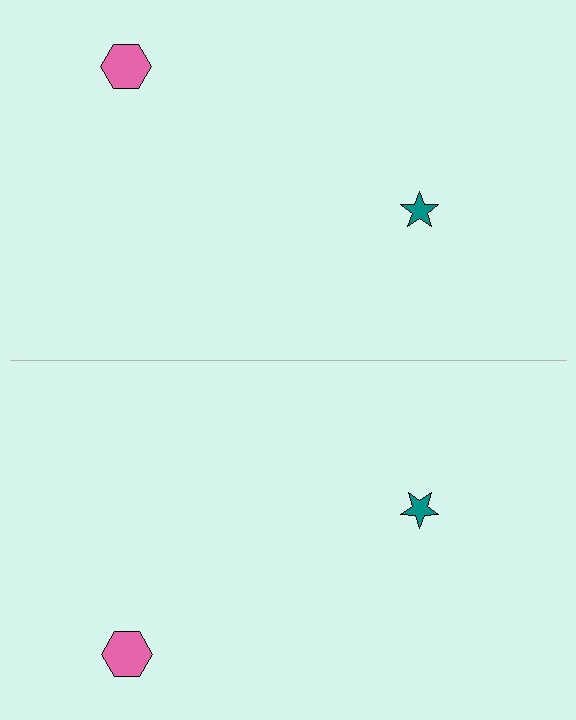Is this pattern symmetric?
Yes, this pattern has bilateral (reflection) symmetry.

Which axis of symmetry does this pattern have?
The pattern has a horizontal axis of symmetry running through the center of the image.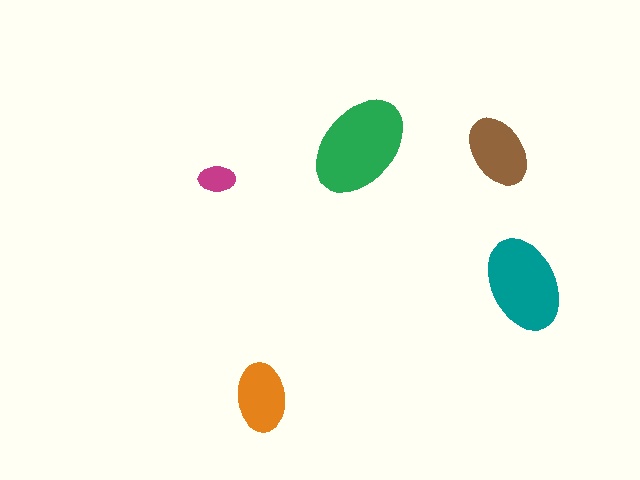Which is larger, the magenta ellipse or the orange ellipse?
The orange one.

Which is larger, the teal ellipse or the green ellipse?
The green one.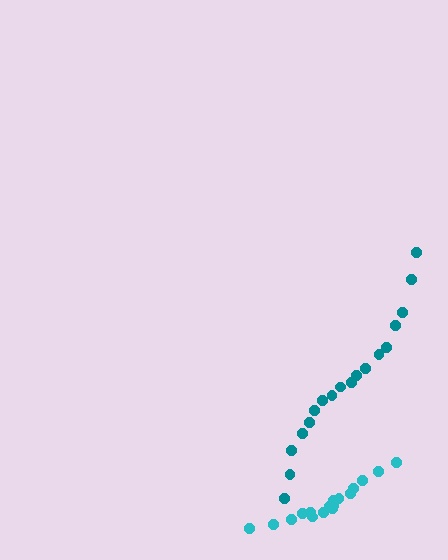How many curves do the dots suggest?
There are 2 distinct paths.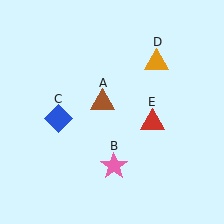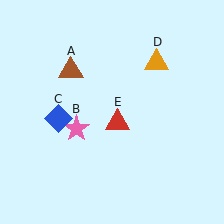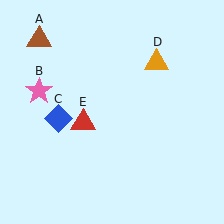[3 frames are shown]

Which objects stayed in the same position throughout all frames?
Blue diamond (object C) and orange triangle (object D) remained stationary.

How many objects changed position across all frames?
3 objects changed position: brown triangle (object A), pink star (object B), red triangle (object E).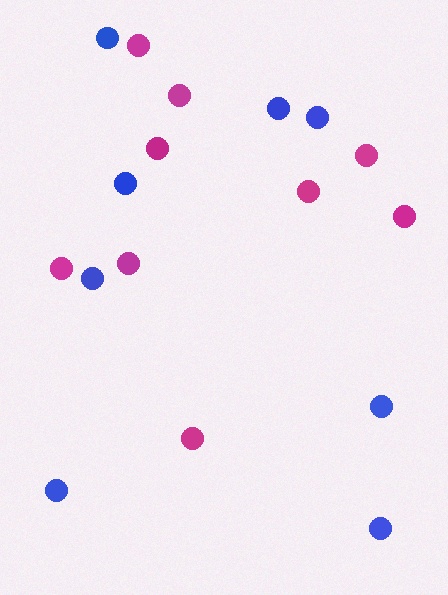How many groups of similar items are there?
There are 2 groups: one group of magenta circles (9) and one group of blue circles (8).